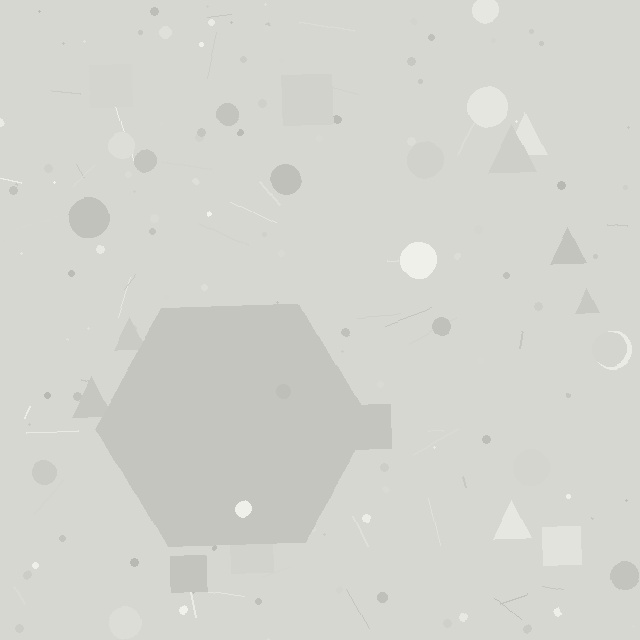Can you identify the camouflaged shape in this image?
The camouflaged shape is a hexagon.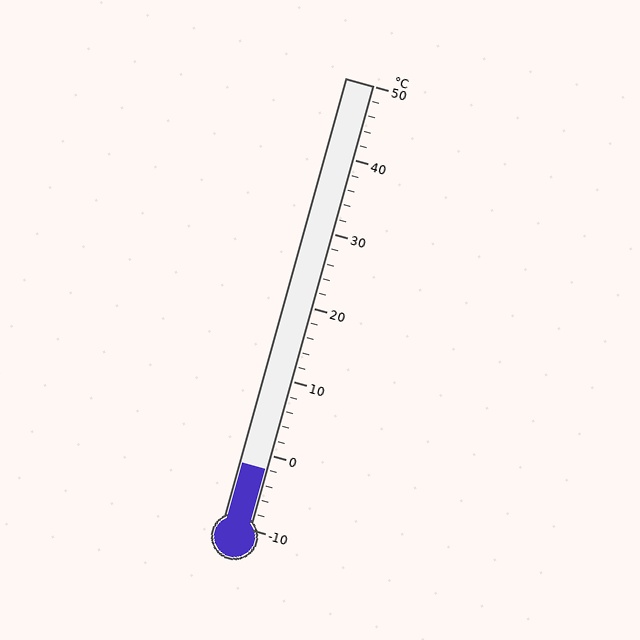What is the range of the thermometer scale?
The thermometer scale ranges from -10°C to 50°C.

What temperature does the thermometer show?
The thermometer shows approximately -2°C.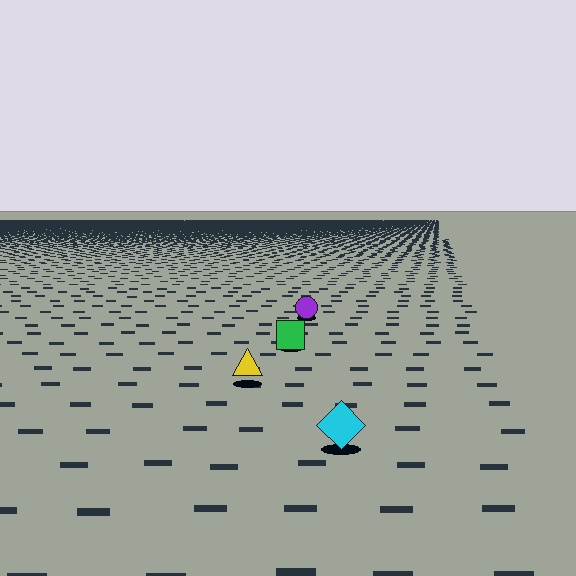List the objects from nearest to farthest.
From nearest to farthest: the cyan diamond, the yellow triangle, the green square, the purple circle.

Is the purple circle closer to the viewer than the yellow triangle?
No. The yellow triangle is closer — you can tell from the texture gradient: the ground texture is coarser near it.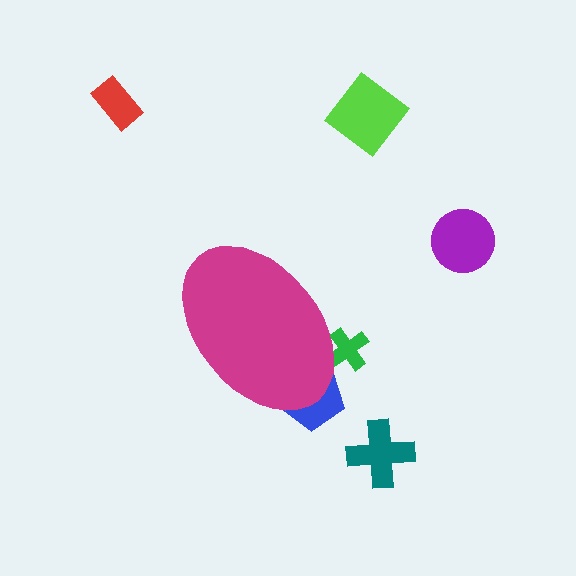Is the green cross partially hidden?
Yes, the green cross is partially hidden behind the magenta ellipse.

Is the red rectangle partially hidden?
No, the red rectangle is fully visible.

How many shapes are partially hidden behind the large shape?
2 shapes are partially hidden.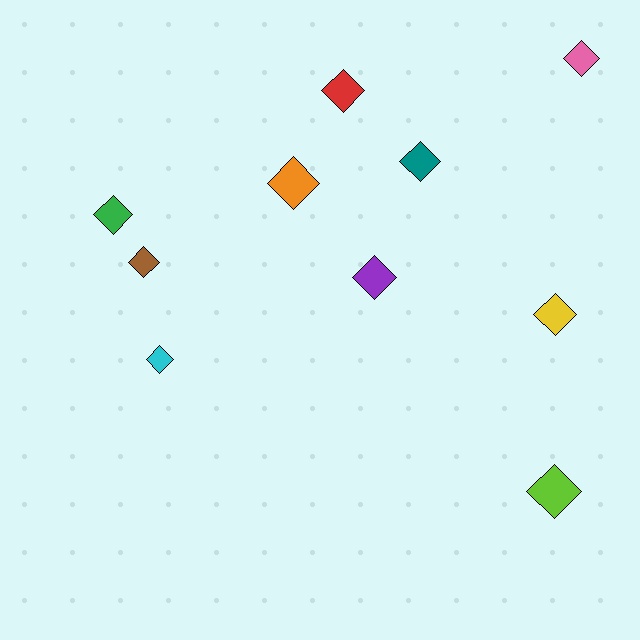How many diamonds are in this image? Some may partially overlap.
There are 10 diamonds.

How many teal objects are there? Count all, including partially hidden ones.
There is 1 teal object.